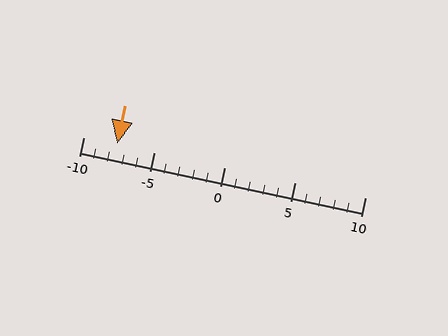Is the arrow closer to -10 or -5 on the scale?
The arrow is closer to -10.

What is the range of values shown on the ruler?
The ruler shows values from -10 to 10.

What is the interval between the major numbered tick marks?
The major tick marks are spaced 5 units apart.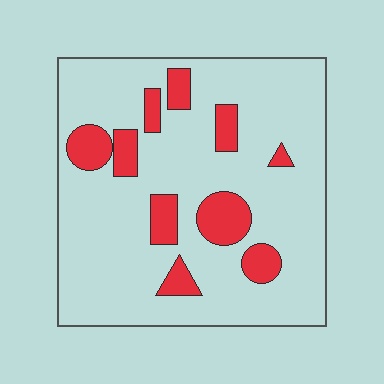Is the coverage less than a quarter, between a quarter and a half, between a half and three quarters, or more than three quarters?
Less than a quarter.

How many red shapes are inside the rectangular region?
10.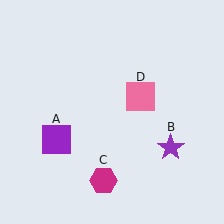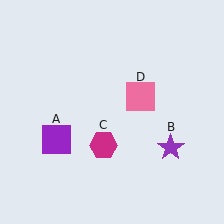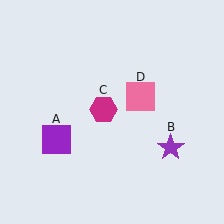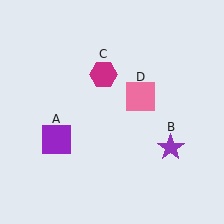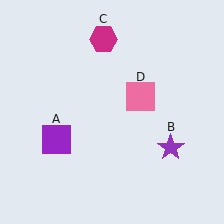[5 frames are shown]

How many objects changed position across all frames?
1 object changed position: magenta hexagon (object C).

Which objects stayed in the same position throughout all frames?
Purple square (object A) and purple star (object B) and pink square (object D) remained stationary.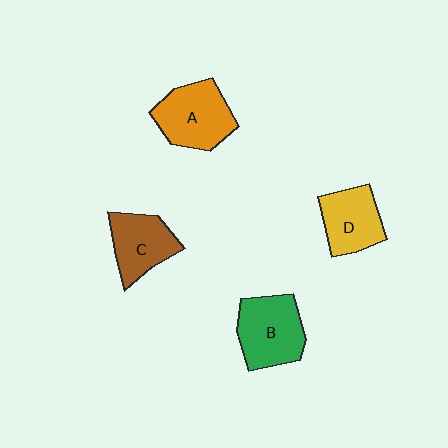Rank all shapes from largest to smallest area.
From largest to smallest: A (orange), B (green), C (brown), D (yellow).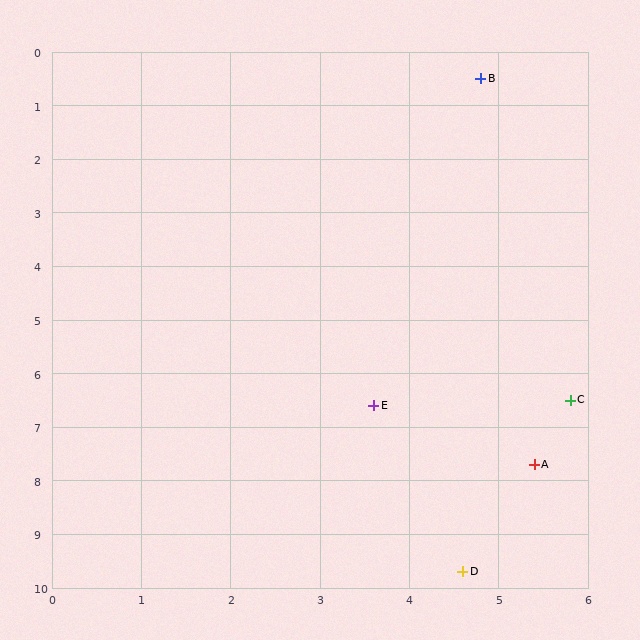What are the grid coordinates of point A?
Point A is at approximately (5.4, 7.7).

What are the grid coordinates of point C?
Point C is at approximately (5.8, 6.5).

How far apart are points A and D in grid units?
Points A and D are about 2.2 grid units apart.